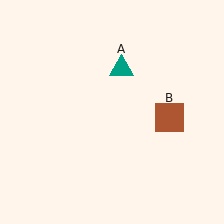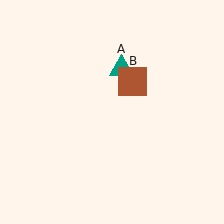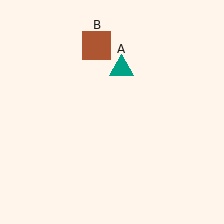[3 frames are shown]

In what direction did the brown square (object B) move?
The brown square (object B) moved up and to the left.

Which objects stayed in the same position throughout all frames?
Teal triangle (object A) remained stationary.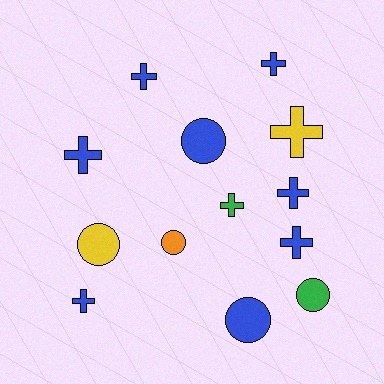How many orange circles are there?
There is 1 orange circle.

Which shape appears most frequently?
Cross, with 8 objects.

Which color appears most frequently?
Blue, with 8 objects.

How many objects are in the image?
There are 13 objects.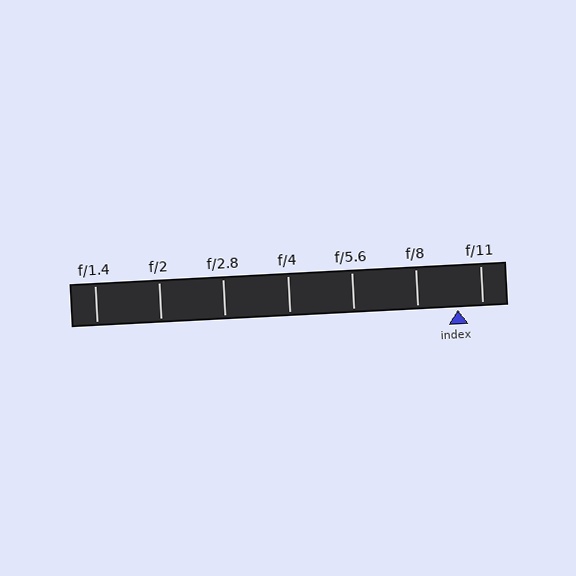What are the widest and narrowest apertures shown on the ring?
The widest aperture shown is f/1.4 and the narrowest is f/11.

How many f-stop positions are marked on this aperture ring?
There are 7 f-stop positions marked.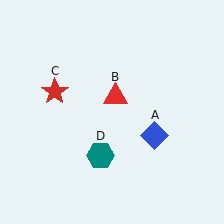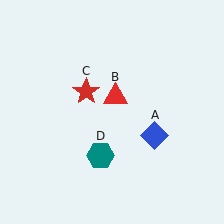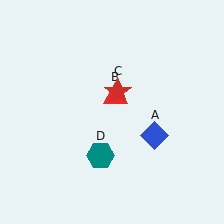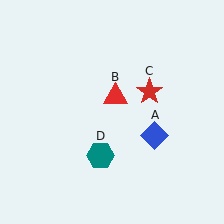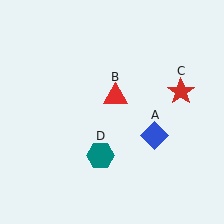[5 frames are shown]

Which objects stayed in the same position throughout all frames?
Blue diamond (object A) and red triangle (object B) and teal hexagon (object D) remained stationary.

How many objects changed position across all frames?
1 object changed position: red star (object C).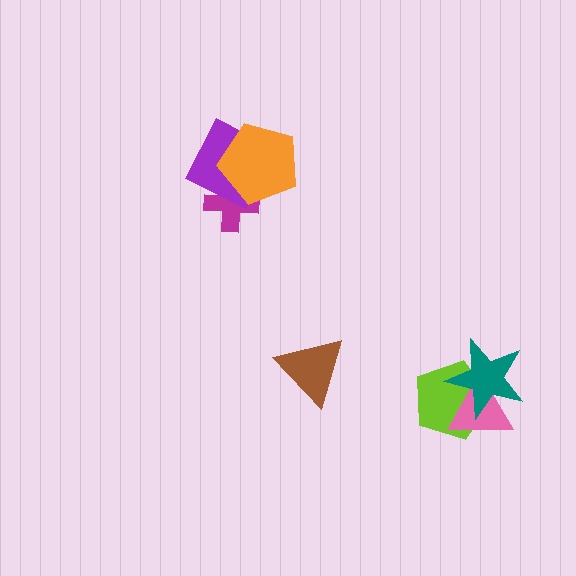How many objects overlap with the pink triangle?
2 objects overlap with the pink triangle.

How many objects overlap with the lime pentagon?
2 objects overlap with the lime pentagon.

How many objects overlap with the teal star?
2 objects overlap with the teal star.